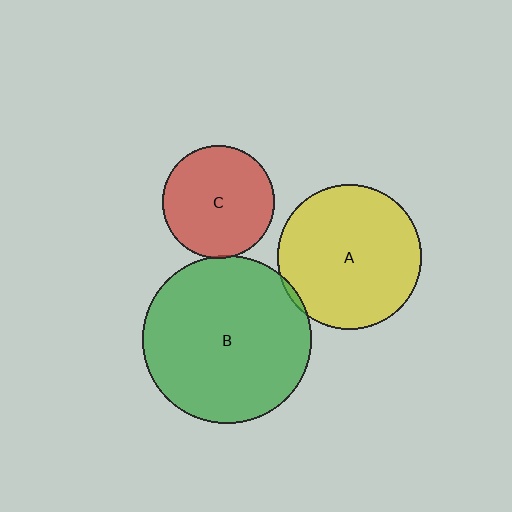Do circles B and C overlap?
Yes.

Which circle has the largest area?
Circle B (green).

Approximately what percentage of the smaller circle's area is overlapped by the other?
Approximately 5%.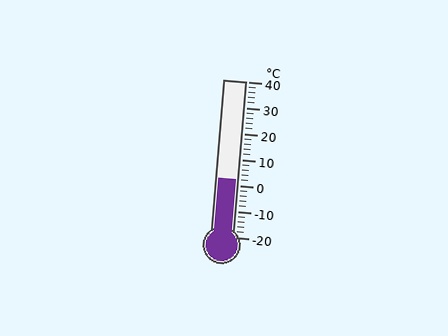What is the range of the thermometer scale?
The thermometer scale ranges from -20°C to 40°C.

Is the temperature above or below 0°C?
The temperature is above 0°C.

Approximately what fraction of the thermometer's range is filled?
The thermometer is filled to approximately 35% of its range.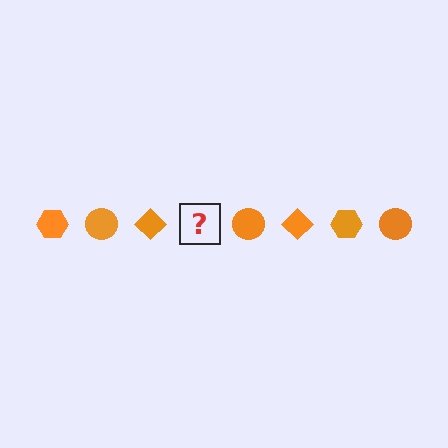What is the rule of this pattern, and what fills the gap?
The rule is that the pattern cycles through hexagon, circle, diamond shapes in orange. The gap should be filled with an orange hexagon.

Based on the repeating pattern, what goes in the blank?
The blank should be an orange hexagon.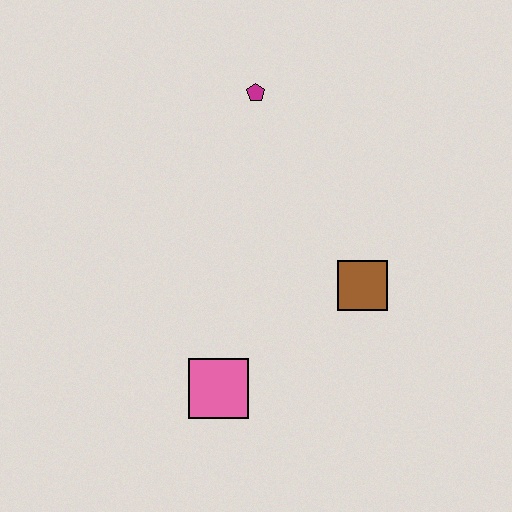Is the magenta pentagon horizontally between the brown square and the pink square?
Yes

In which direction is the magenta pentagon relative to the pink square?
The magenta pentagon is above the pink square.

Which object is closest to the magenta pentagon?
The brown square is closest to the magenta pentagon.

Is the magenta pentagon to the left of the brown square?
Yes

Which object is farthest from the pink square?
The magenta pentagon is farthest from the pink square.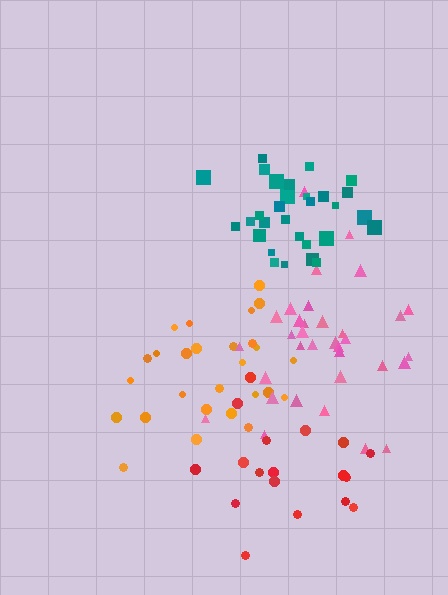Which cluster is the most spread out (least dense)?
Red.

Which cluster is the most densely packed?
Teal.